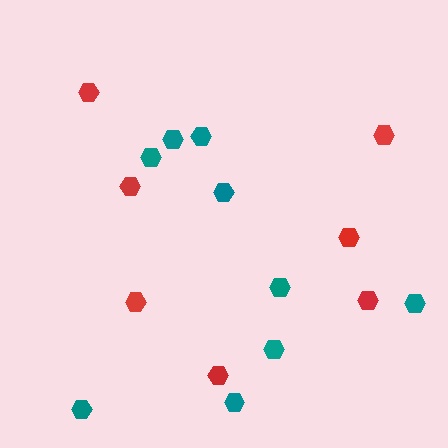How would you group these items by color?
There are 2 groups: one group of teal hexagons (9) and one group of red hexagons (7).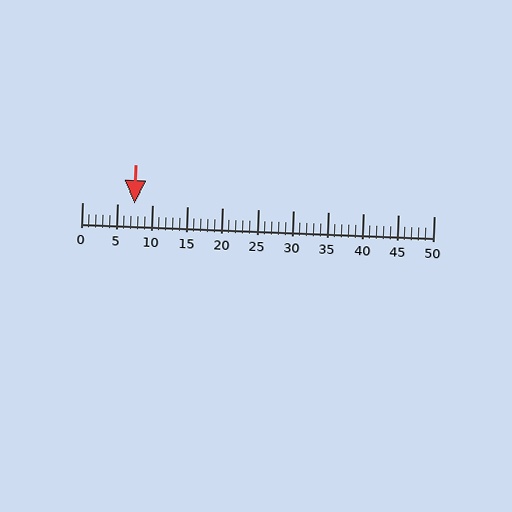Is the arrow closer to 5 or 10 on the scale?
The arrow is closer to 5.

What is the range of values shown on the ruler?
The ruler shows values from 0 to 50.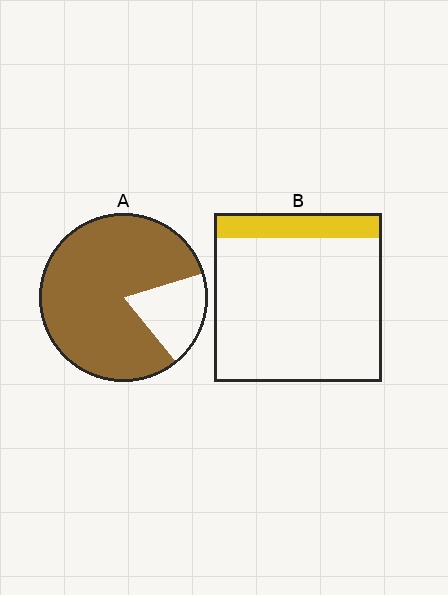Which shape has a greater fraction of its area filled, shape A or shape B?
Shape A.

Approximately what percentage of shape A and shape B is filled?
A is approximately 80% and B is approximately 15%.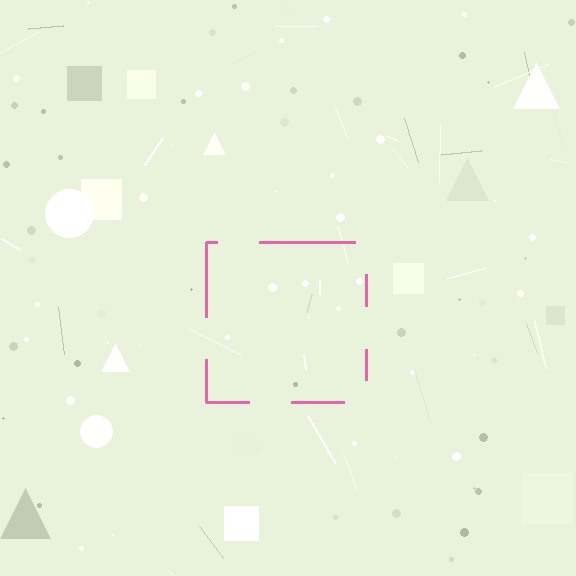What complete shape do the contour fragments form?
The contour fragments form a square.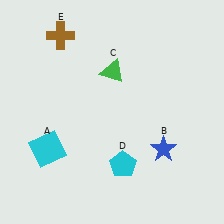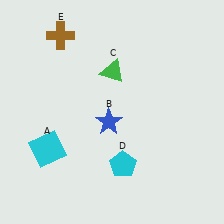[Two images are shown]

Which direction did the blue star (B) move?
The blue star (B) moved left.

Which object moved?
The blue star (B) moved left.